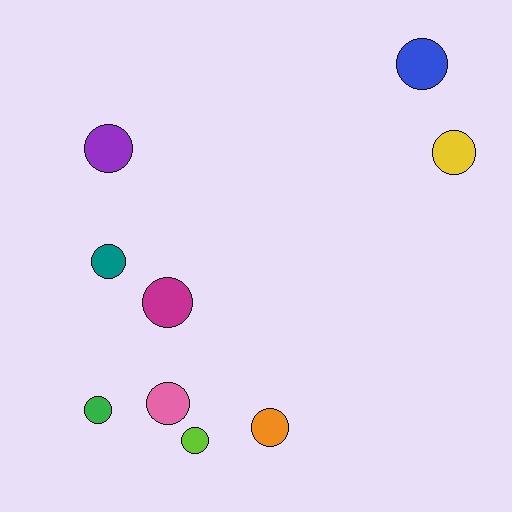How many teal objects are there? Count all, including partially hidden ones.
There is 1 teal object.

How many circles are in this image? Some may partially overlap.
There are 9 circles.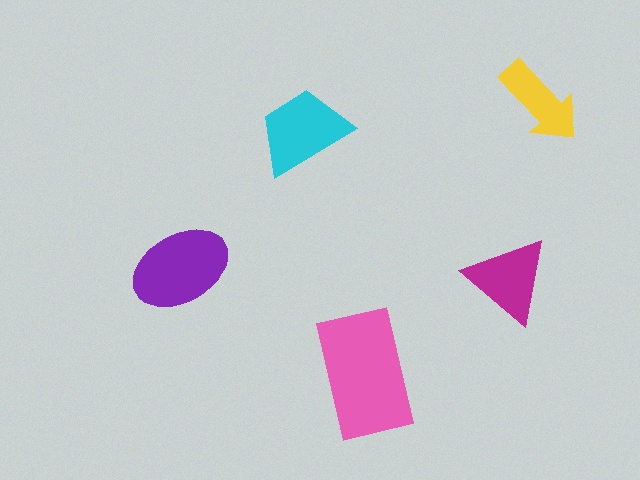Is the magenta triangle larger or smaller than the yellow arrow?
Larger.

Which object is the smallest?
The yellow arrow.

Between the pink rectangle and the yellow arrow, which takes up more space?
The pink rectangle.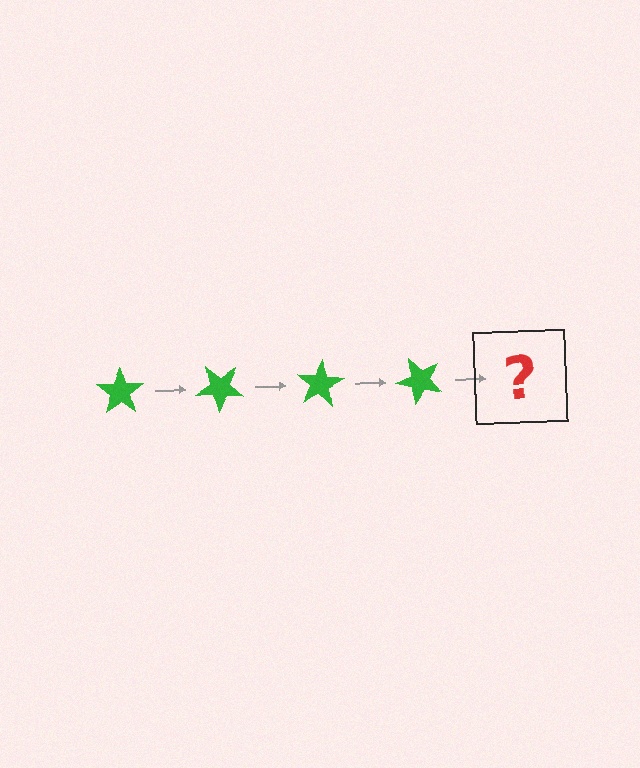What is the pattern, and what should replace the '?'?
The pattern is that the star rotates 40 degrees each step. The '?' should be a green star rotated 160 degrees.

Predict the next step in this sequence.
The next step is a green star rotated 160 degrees.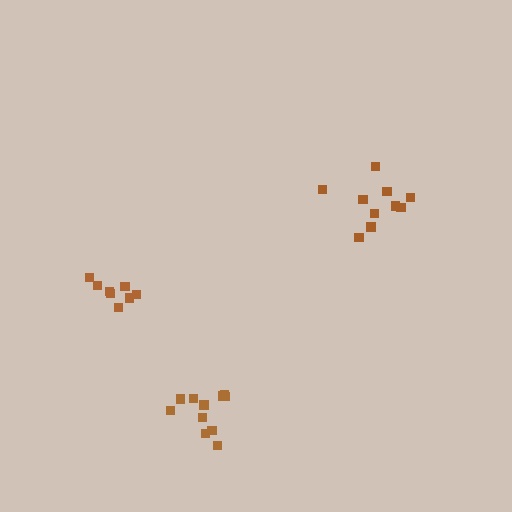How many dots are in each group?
Group 1: 11 dots, Group 2: 10 dots, Group 3: 8 dots (29 total).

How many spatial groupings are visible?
There are 3 spatial groupings.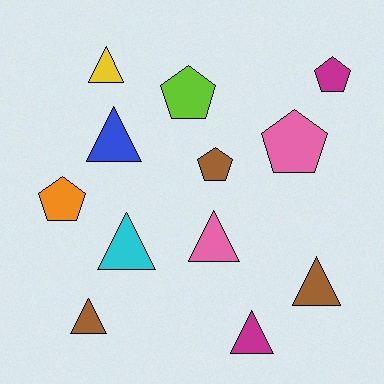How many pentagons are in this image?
There are 5 pentagons.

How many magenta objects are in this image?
There are 2 magenta objects.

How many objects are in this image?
There are 12 objects.